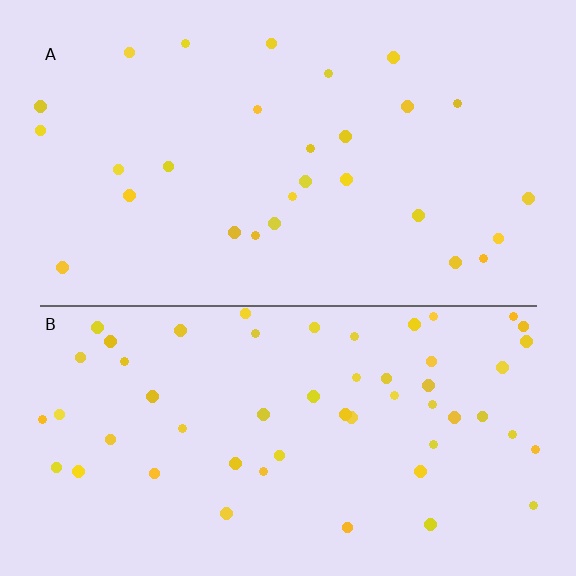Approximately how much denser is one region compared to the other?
Approximately 2.0× — region B over region A.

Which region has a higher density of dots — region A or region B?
B (the bottom).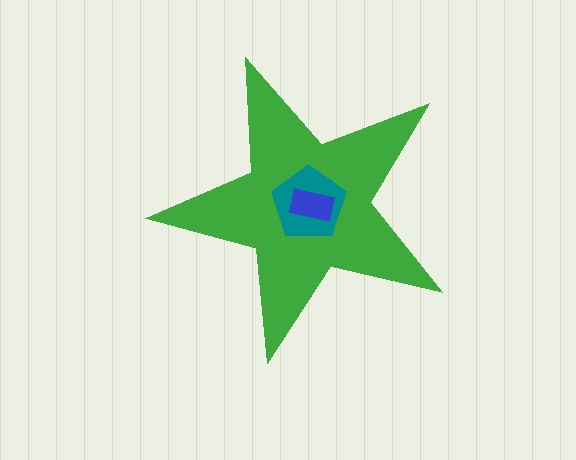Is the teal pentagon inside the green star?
Yes.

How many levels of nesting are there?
3.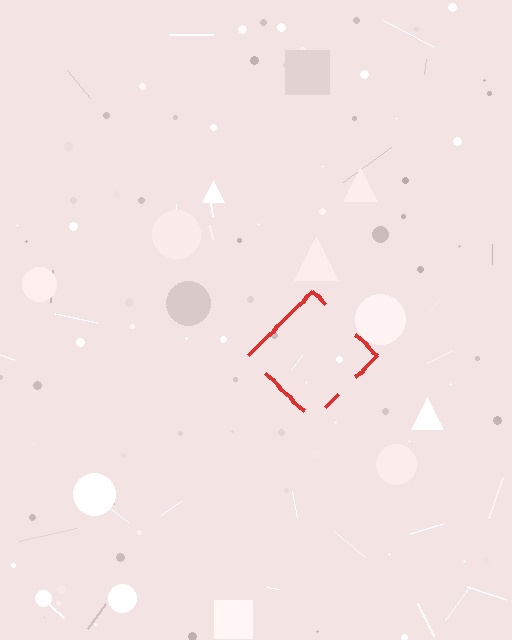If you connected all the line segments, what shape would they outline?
They would outline a diamond.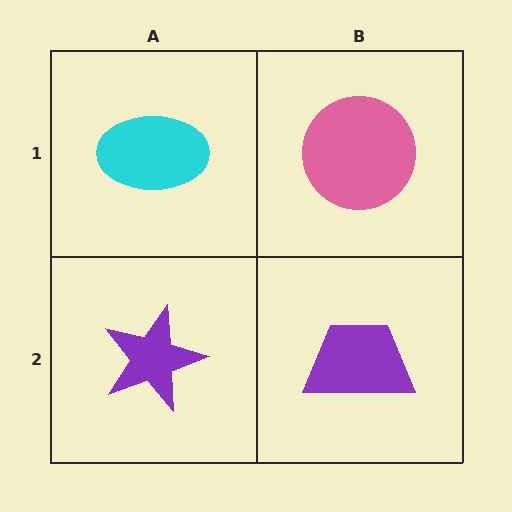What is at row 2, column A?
A purple star.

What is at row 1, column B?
A pink circle.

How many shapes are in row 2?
2 shapes.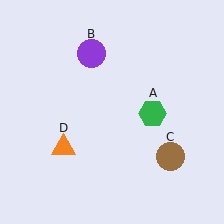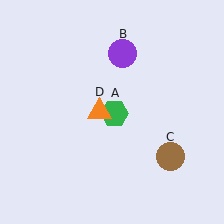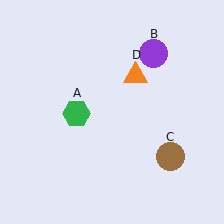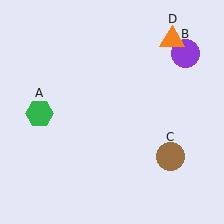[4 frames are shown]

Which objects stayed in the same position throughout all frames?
Brown circle (object C) remained stationary.